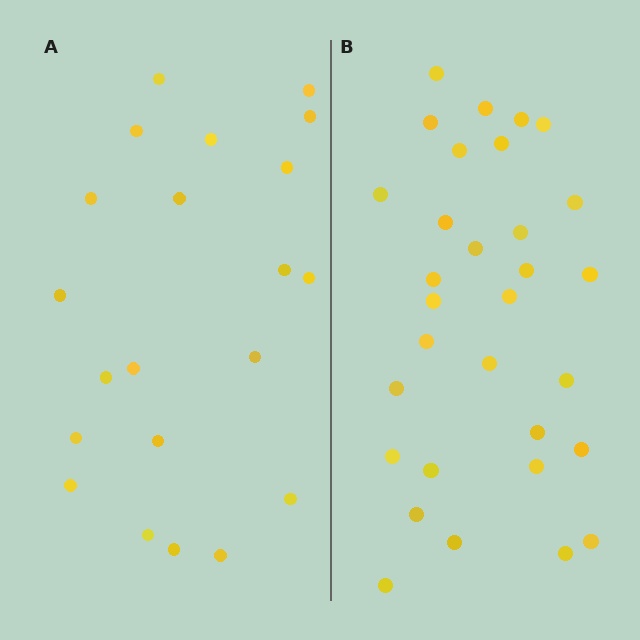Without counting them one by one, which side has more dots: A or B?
Region B (the right region) has more dots.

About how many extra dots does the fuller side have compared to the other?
Region B has roughly 10 or so more dots than region A.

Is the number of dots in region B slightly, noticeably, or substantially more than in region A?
Region B has substantially more. The ratio is roughly 1.5 to 1.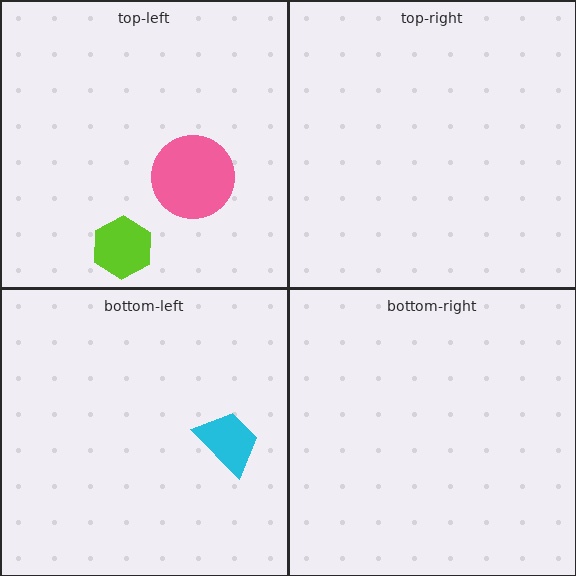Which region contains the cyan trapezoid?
The bottom-left region.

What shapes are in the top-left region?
The lime hexagon, the pink circle.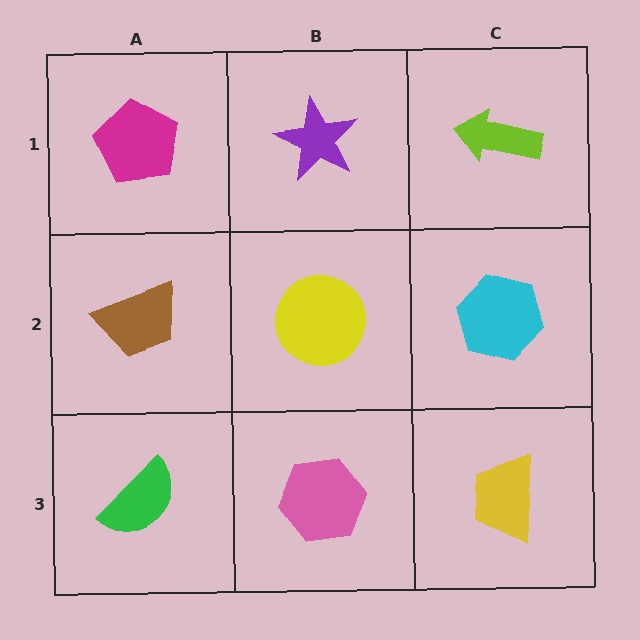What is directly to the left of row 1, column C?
A purple star.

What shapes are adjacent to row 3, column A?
A brown trapezoid (row 2, column A), a pink hexagon (row 3, column B).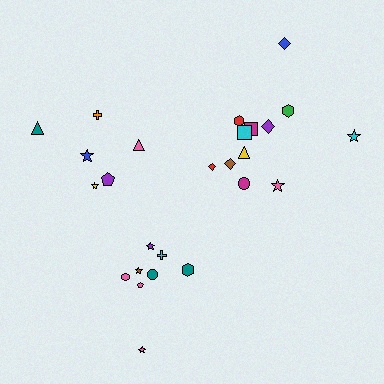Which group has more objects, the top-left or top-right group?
The top-right group.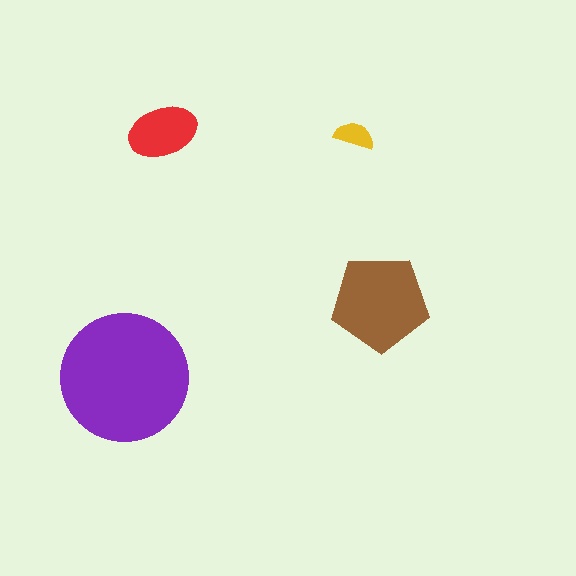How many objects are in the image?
There are 4 objects in the image.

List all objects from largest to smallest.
The purple circle, the brown pentagon, the red ellipse, the yellow semicircle.